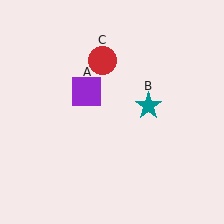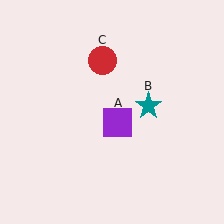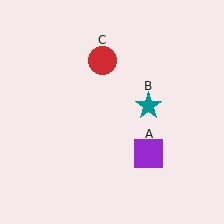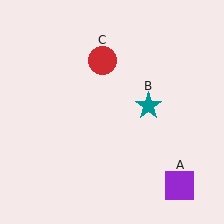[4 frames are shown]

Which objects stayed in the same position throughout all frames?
Teal star (object B) and red circle (object C) remained stationary.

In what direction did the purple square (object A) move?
The purple square (object A) moved down and to the right.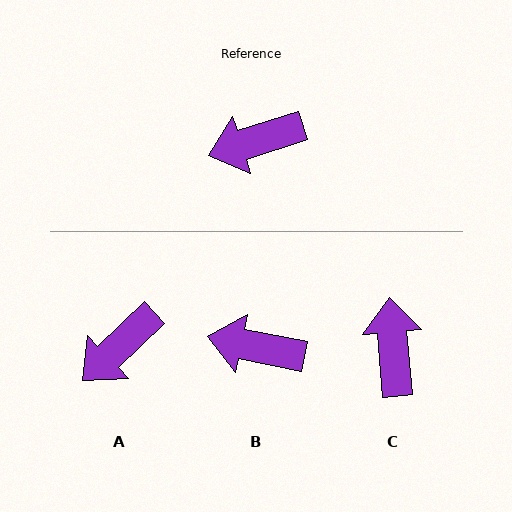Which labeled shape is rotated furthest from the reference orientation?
C, about 103 degrees away.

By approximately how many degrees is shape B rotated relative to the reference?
Approximately 29 degrees clockwise.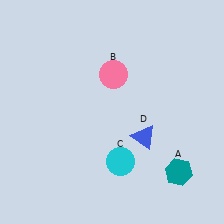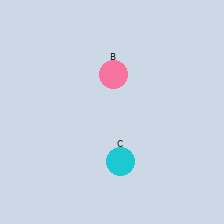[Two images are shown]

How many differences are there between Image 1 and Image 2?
There are 2 differences between the two images.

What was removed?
The teal hexagon (A), the blue triangle (D) were removed in Image 2.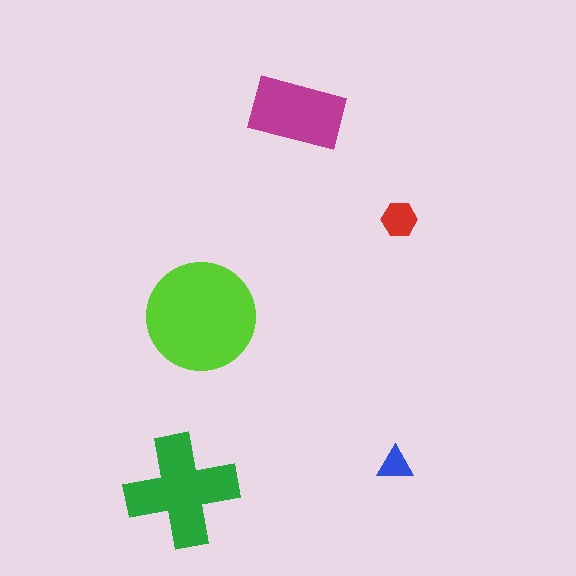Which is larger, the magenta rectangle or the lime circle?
The lime circle.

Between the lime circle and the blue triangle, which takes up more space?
The lime circle.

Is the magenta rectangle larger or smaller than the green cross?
Smaller.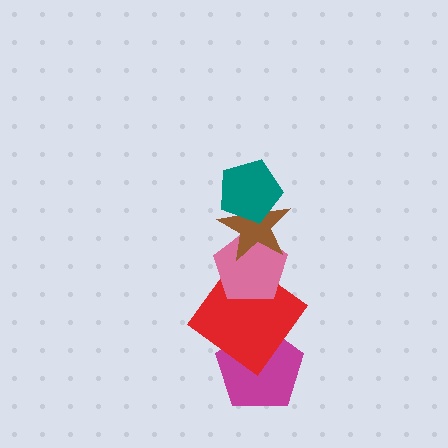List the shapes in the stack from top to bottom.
From top to bottom: the teal pentagon, the brown star, the pink pentagon, the red diamond, the magenta pentagon.